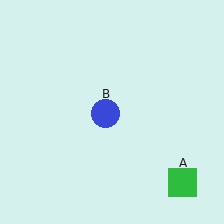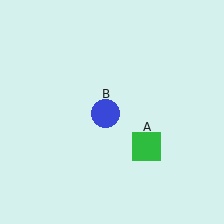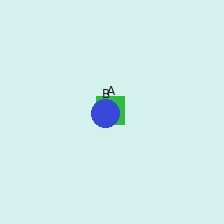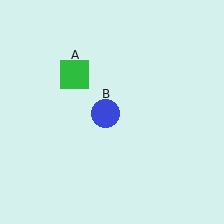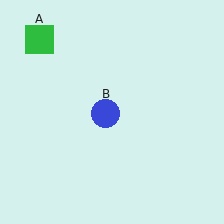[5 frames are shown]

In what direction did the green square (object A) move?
The green square (object A) moved up and to the left.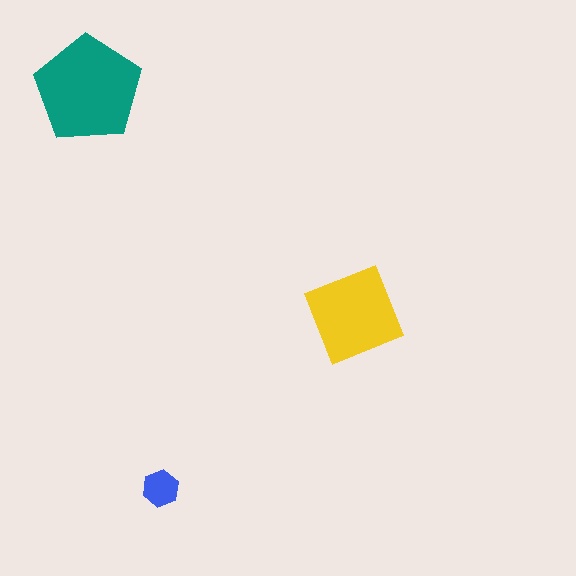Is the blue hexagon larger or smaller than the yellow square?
Smaller.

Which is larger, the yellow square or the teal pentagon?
The teal pentagon.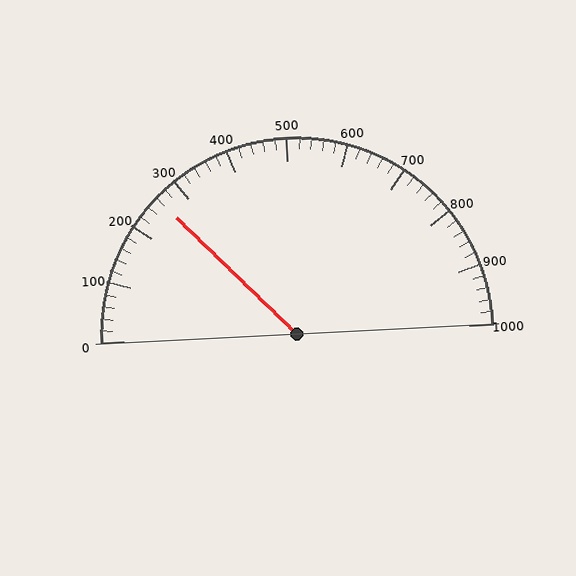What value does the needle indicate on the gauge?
The needle indicates approximately 260.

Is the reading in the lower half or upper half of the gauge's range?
The reading is in the lower half of the range (0 to 1000).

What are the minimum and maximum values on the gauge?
The gauge ranges from 0 to 1000.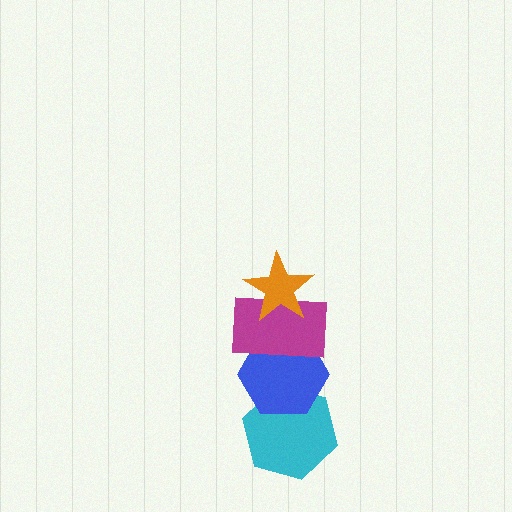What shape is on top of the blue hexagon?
The magenta rectangle is on top of the blue hexagon.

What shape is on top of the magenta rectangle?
The orange star is on top of the magenta rectangle.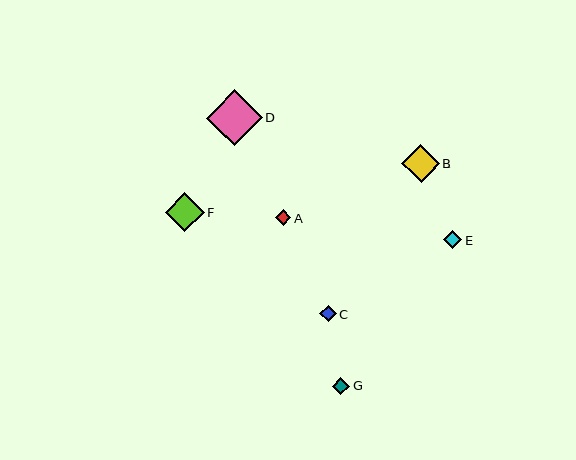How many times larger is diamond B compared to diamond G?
Diamond B is approximately 2.2 times the size of diamond G.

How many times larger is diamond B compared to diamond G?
Diamond B is approximately 2.2 times the size of diamond G.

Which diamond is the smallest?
Diamond A is the smallest with a size of approximately 15 pixels.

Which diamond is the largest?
Diamond D is the largest with a size of approximately 56 pixels.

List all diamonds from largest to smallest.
From largest to smallest: D, F, B, E, G, C, A.